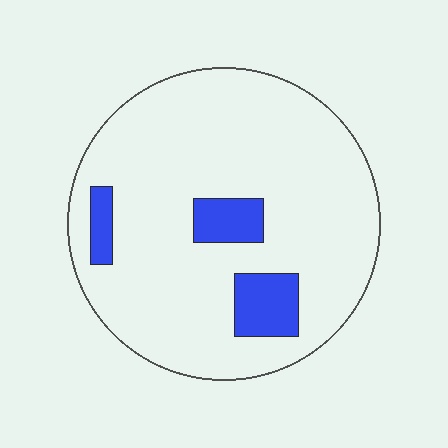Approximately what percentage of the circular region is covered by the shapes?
Approximately 10%.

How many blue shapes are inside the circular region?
3.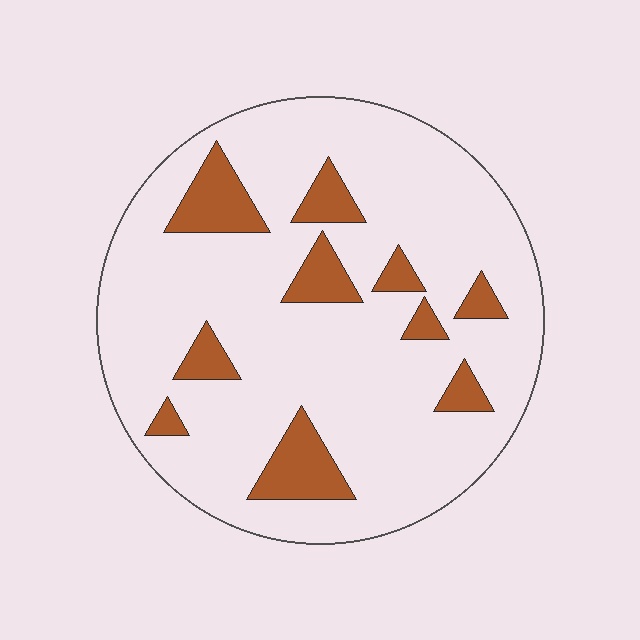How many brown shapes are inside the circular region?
10.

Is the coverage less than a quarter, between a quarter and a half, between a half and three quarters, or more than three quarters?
Less than a quarter.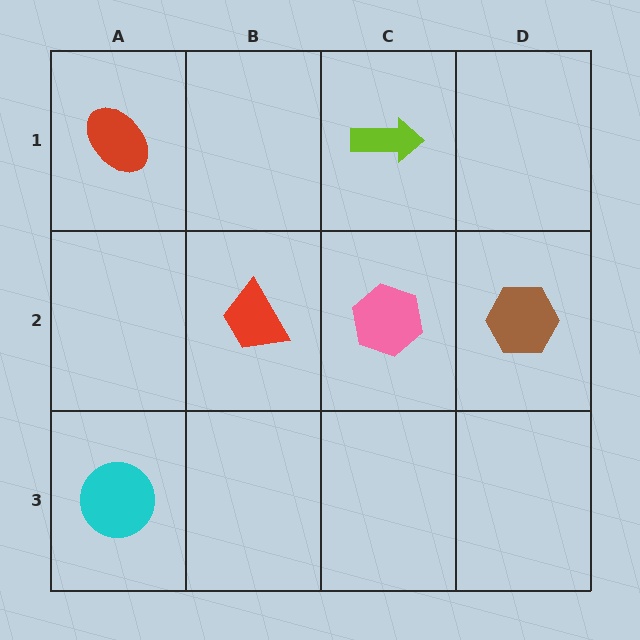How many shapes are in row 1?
2 shapes.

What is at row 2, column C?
A pink hexagon.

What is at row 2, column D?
A brown hexagon.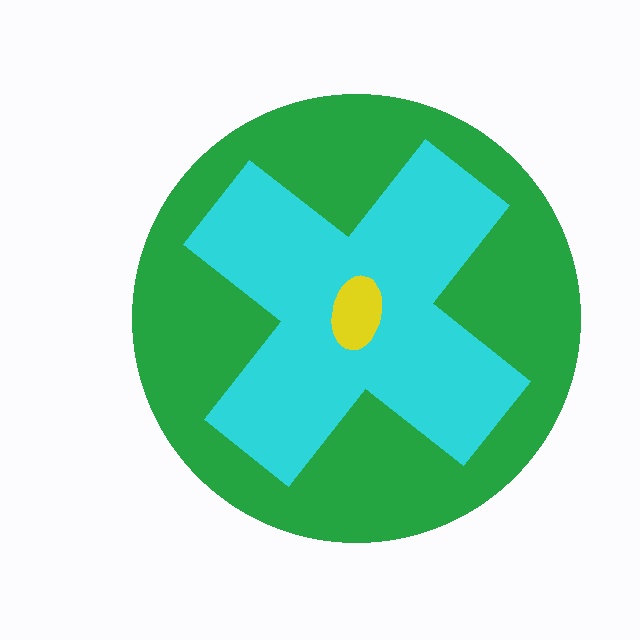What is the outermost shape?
The green circle.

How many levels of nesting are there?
3.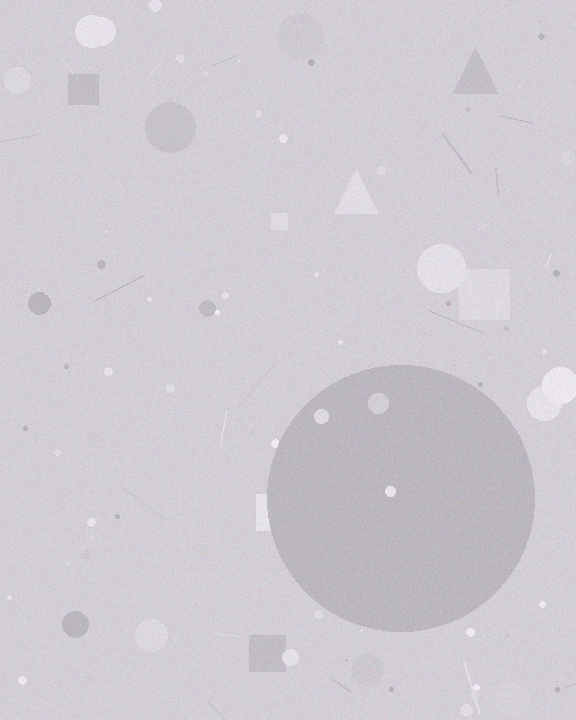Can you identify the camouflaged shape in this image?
The camouflaged shape is a circle.